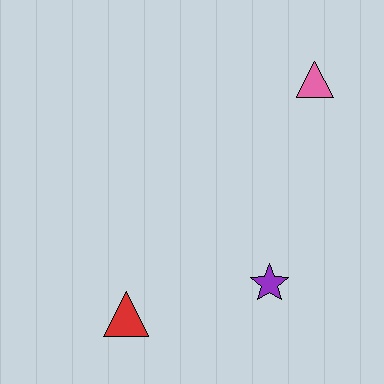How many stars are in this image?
There is 1 star.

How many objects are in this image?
There are 3 objects.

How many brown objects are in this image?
There are no brown objects.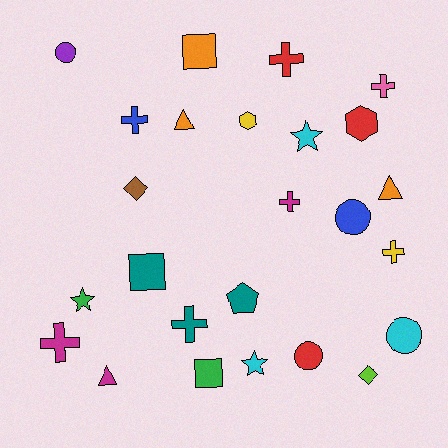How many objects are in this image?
There are 25 objects.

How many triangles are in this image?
There are 3 triangles.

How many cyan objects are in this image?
There are 3 cyan objects.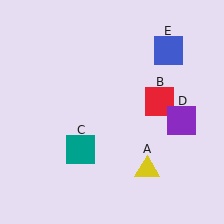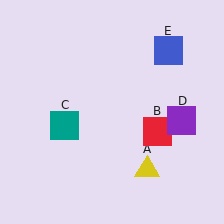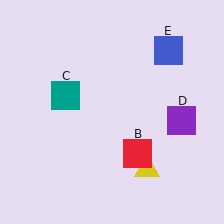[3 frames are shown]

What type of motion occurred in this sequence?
The red square (object B), teal square (object C) rotated clockwise around the center of the scene.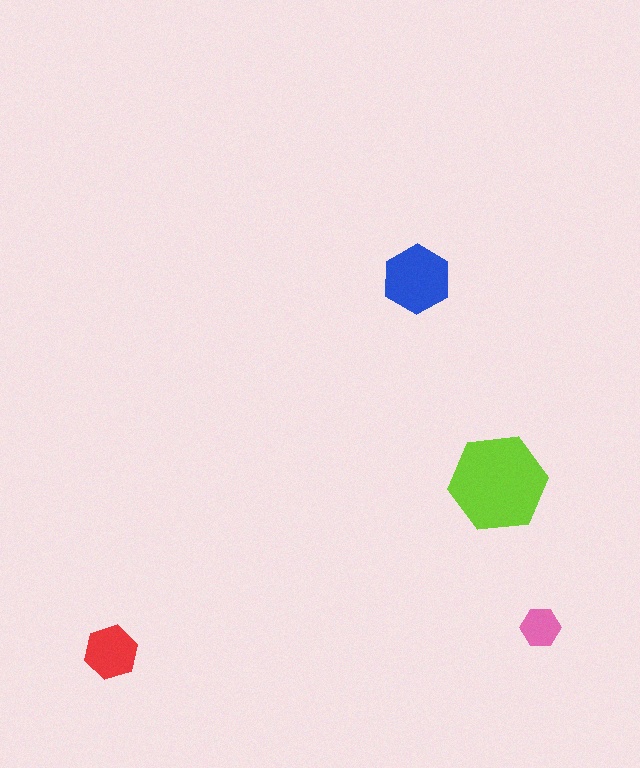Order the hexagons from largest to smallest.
the lime one, the blue one, the red one, the pink one.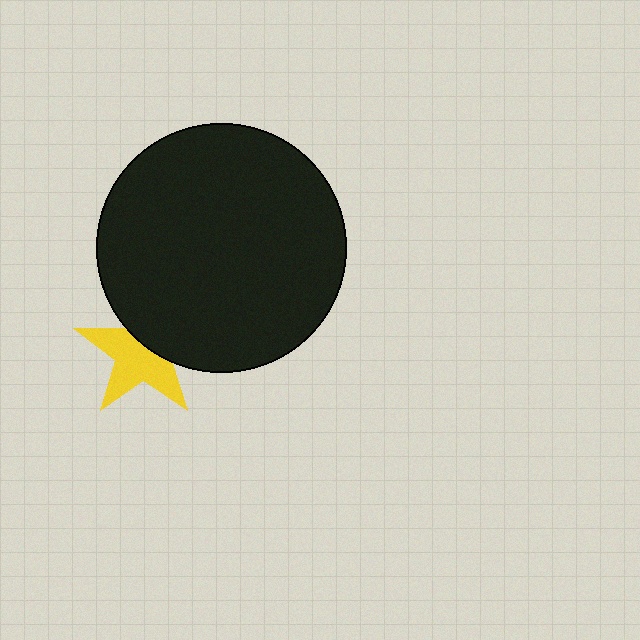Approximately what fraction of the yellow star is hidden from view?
Roughly 39% of the yellow star is hidden behind the black circle.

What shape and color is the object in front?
The object in front is a black circle.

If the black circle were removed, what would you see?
You would see the complete yellow star.